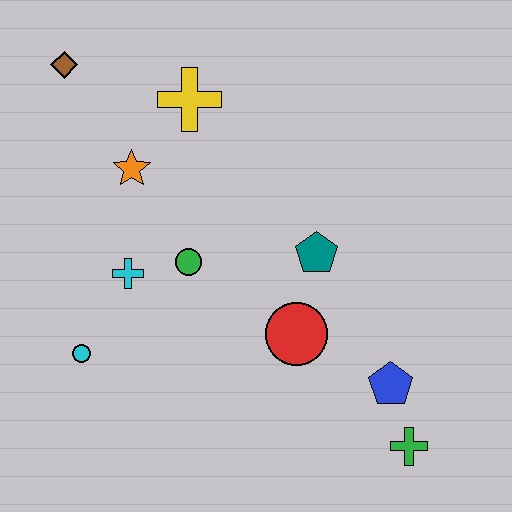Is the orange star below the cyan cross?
No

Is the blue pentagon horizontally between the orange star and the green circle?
No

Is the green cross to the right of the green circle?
Yes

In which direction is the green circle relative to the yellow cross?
The green circle is below the yellow cross.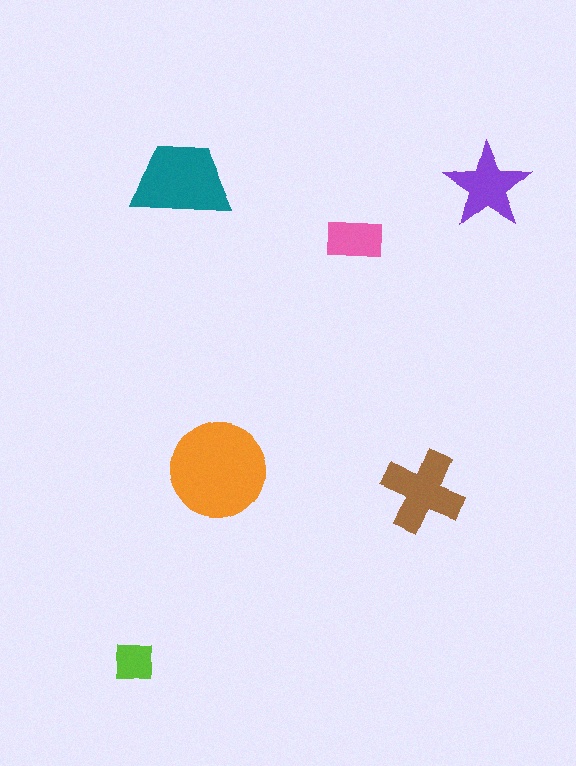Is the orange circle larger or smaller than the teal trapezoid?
Larger.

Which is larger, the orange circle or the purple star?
The orange circle.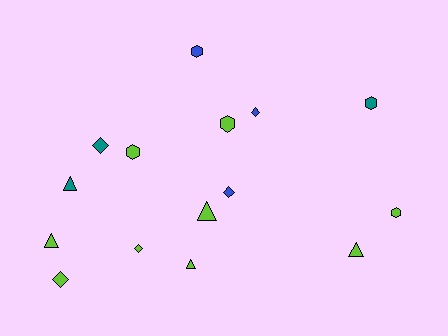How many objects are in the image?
There are 15 objects.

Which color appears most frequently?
Lime, with 9 objects.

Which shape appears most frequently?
Hexagon, with 5 objects.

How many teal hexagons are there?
There is 1 teal hexagon.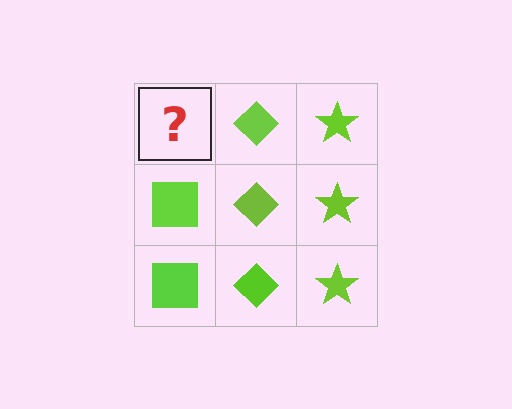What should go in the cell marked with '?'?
The missing cell should contain a lime square.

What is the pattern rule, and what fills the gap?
The rule is that each column has a consistent shape. The gap should be filled with a lime square.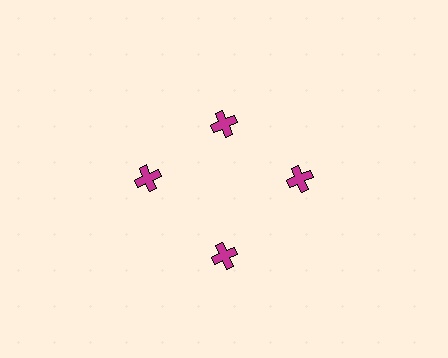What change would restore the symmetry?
The symmetry would be restored by moving it outward, back onto the ring so that all 4 crosses sit at equal angles and equal distance from the center.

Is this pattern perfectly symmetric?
No. The 4 magenta crosses are arranged in a ring, but one element near the 12 o'clock position is pulled inward toward the center, breaking the 4-fold rotational symmetry.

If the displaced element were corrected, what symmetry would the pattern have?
It would have 4-fold rotational symmetry — the pattern would map onto itself every 90 degrees.